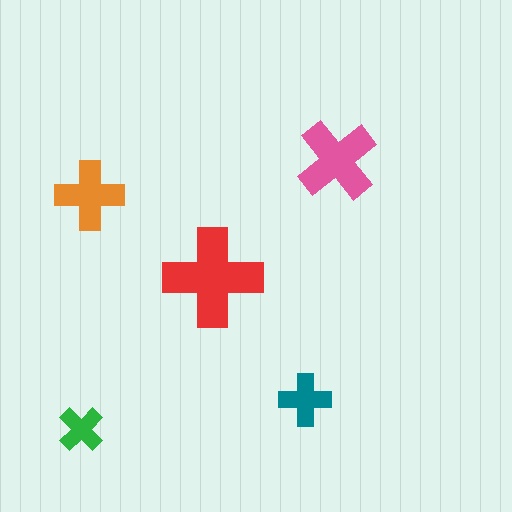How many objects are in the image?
There are 5 objects in the image.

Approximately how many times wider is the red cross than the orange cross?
About 1.5 times wider.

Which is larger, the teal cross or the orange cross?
The orange one.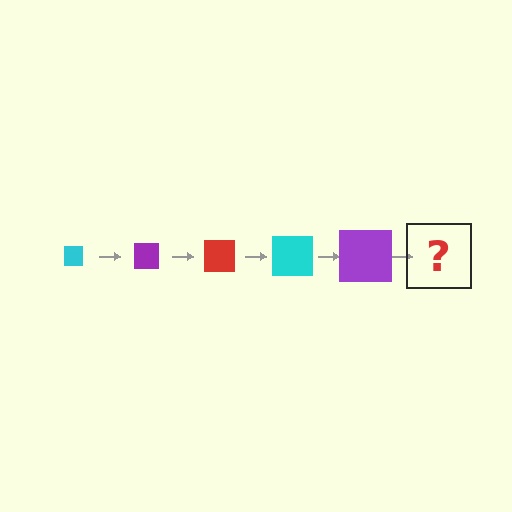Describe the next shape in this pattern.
It should be a red square, larger than the previous one.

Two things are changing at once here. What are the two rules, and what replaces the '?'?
The two rules are that the square grows larger each step and the color cycles through cyan, purple, and red. The '?' should be a red square, larger than the previous one.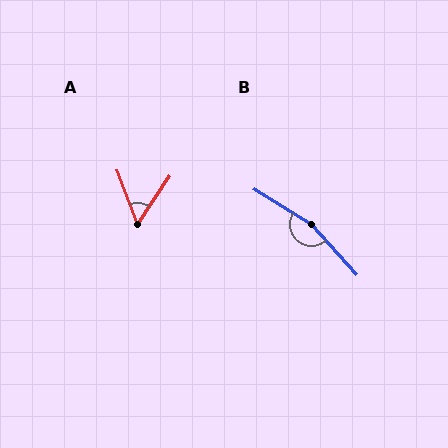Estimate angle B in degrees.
Approximately 164 degrees.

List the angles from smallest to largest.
A (54°), B (164°).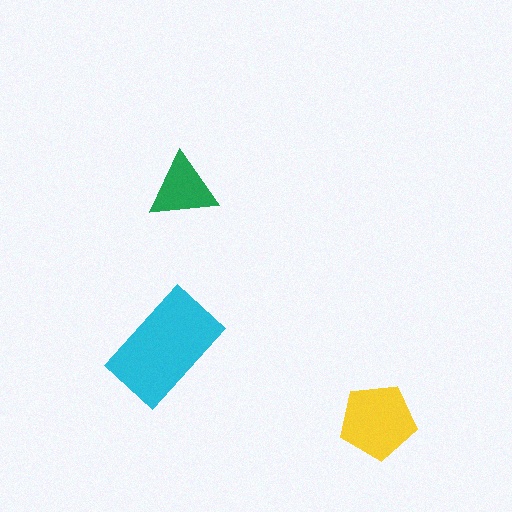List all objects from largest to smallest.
The cyan rectangle, the yellow pentagon, the green triangle.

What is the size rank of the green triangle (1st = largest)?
3rd.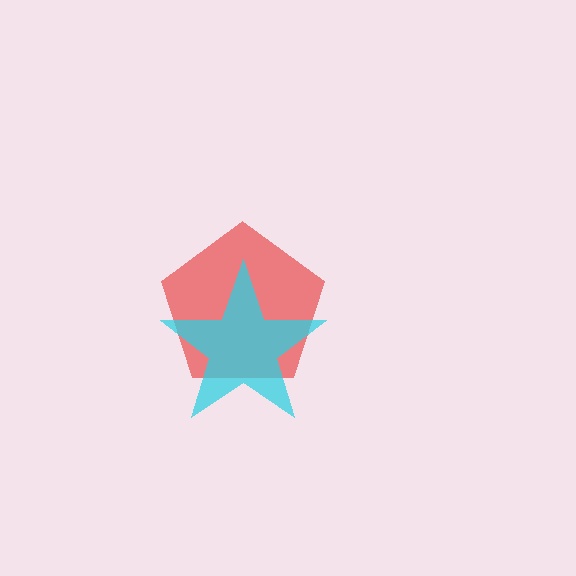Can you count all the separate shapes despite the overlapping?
Yes, there are 2 separate shapes.